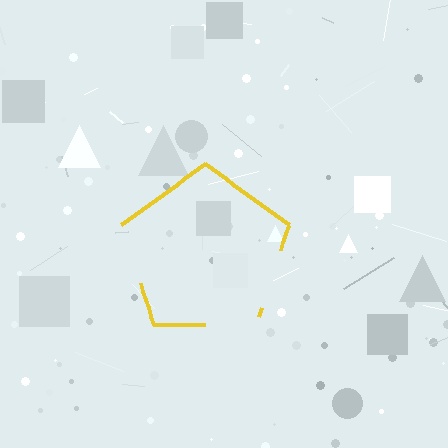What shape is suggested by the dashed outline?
The dashed outline suggests a pentagon.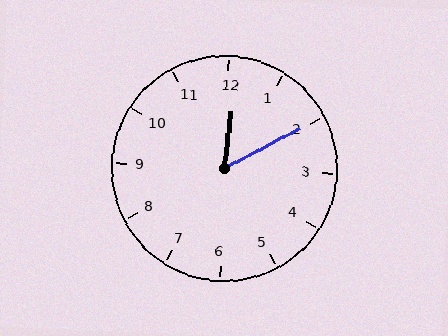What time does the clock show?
12:10.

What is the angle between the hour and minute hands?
Approximately 55 degrees.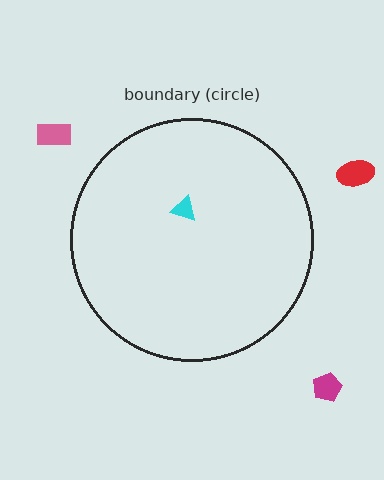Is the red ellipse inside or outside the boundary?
Outside.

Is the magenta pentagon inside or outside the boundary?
Outside.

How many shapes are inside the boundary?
1 inside, 3 outside.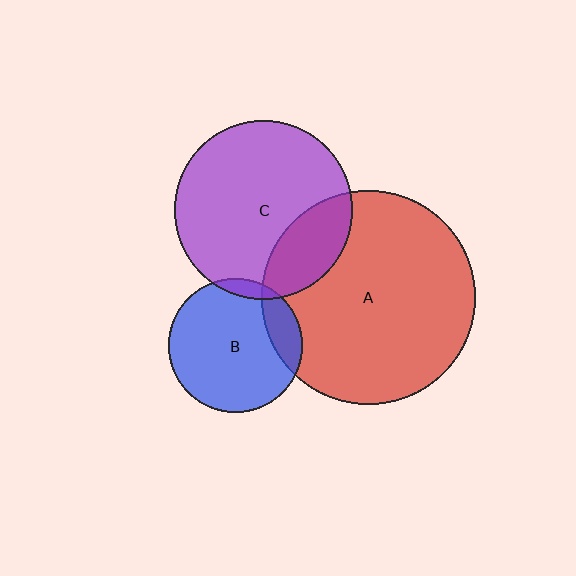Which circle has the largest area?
Circle A (red).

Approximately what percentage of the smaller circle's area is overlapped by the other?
Approximately 15%.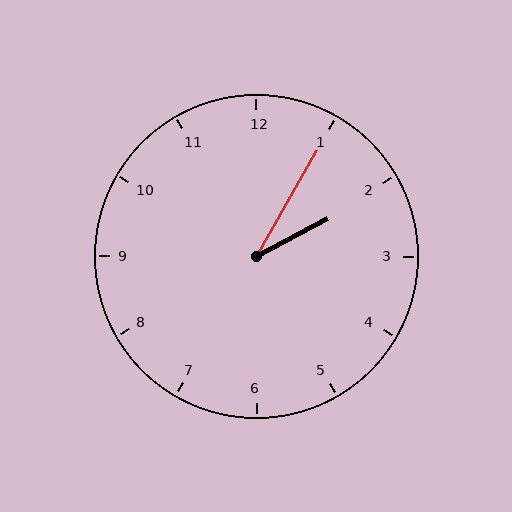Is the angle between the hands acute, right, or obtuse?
It is acute.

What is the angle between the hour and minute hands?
Approximately 32 degrees.